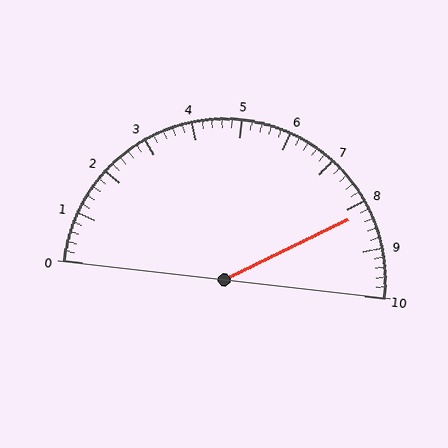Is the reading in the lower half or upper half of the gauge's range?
The reading is in the upper half of the range (0 to 10).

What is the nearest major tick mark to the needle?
The nearest major tick mark is 8.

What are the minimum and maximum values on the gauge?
The gauge ranges from 0 to 10.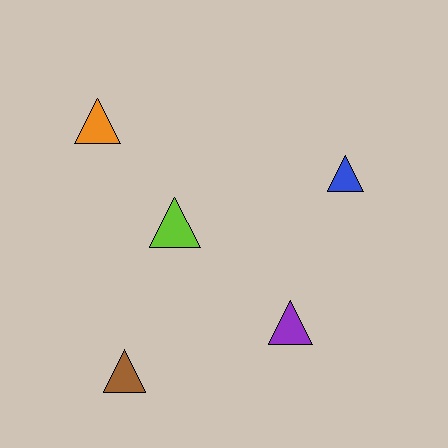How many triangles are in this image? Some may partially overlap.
There are 5 triangles.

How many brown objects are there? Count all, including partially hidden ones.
There is 1 brown object.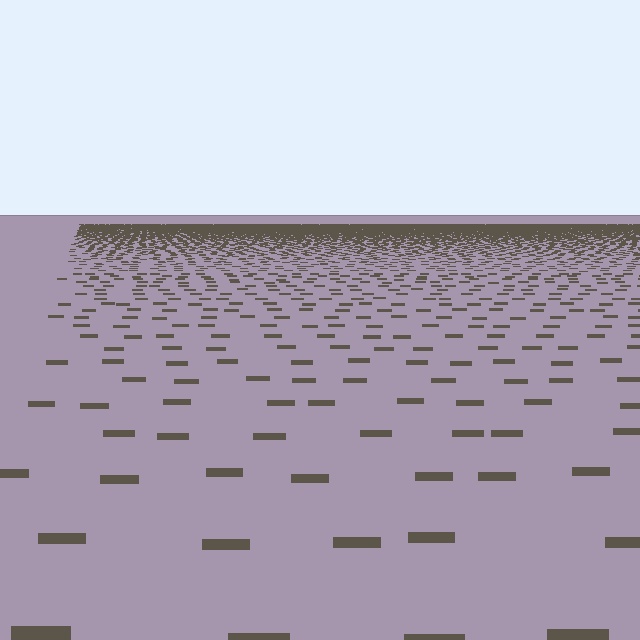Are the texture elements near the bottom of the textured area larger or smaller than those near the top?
Larger. Near the bottom, elements are closer to the viewer and appear at a bigger on-screen size.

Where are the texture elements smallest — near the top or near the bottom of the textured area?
Near the top.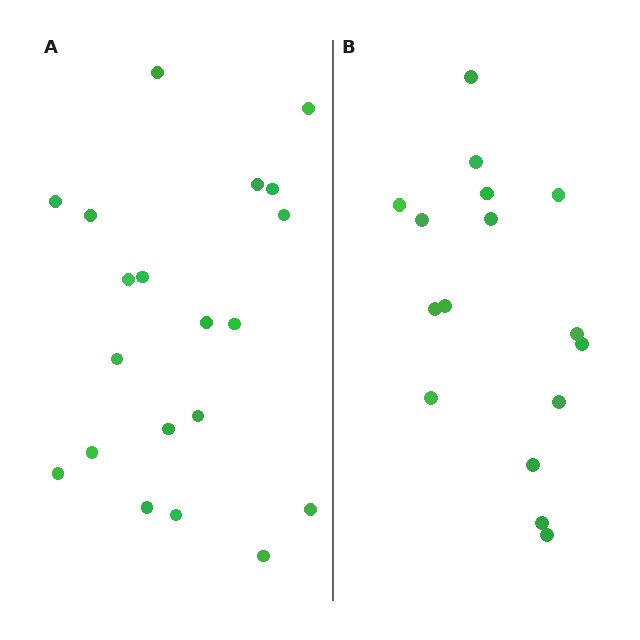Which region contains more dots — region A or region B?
Region A (the left region) has more dots.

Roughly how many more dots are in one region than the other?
Region A has about 4 more dots than region B.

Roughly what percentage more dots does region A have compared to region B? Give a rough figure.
About 25% more.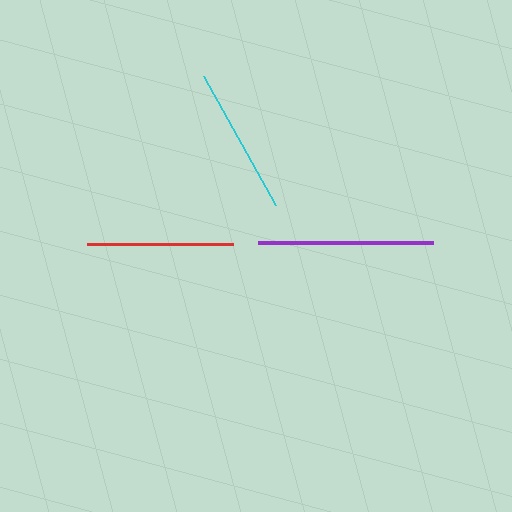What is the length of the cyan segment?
The cyan segment is approximately 148 pixels long.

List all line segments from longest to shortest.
From longest to shortest: purple, cyan, red.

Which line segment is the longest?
The purple line is the longest at approximately 175 pixels.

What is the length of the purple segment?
The purple segment is approximately 175 pixels long.